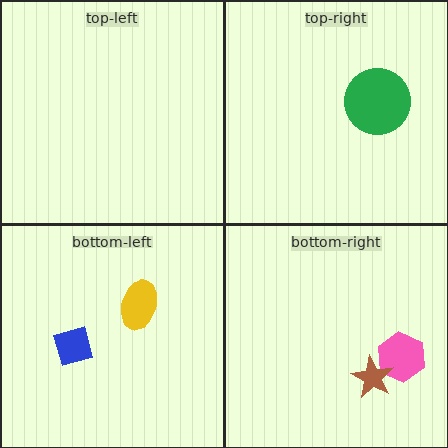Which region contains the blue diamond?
The bottom-left region.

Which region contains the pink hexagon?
The bottom-right region.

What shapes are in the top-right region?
The green circle.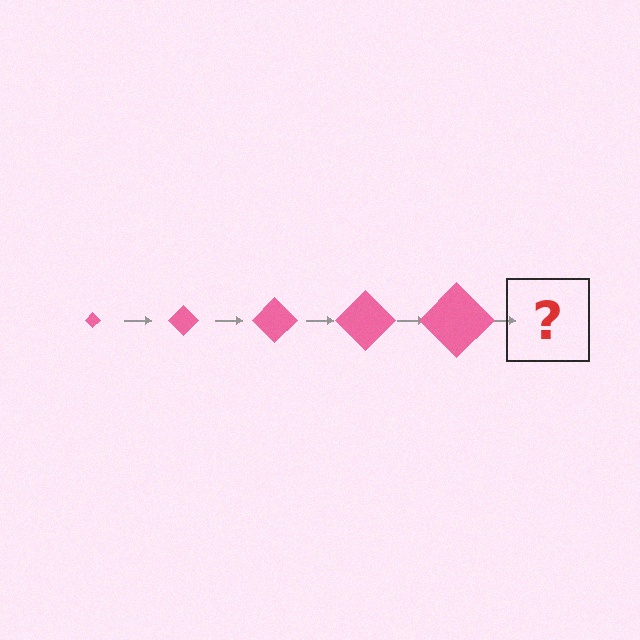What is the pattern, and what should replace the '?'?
The pattern is that the diamond gets progressively larger each step. The '?' should be a pink diamond, larger than the previous one.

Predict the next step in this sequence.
The next step is a pink diamond, larger than the previous one.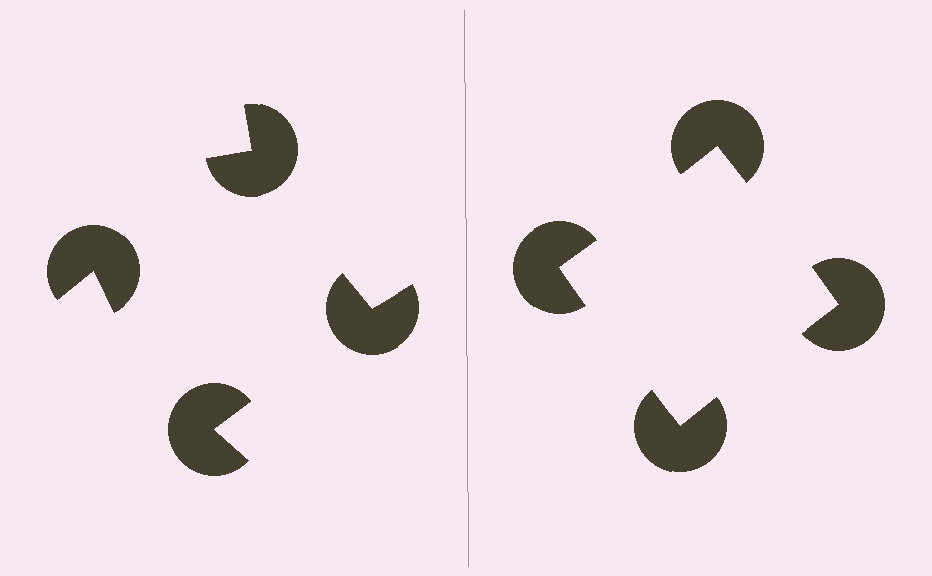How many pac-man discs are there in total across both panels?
8 — 4 on each side.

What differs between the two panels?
The pac-man discs are positioned identically on both sides; only the wedge orientations differ. On the right they align to a square; on the left they are misaligned.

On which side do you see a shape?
An illusory square appears on the right side. On the left side the wedge cuts are rotated, so no coherent shape forms.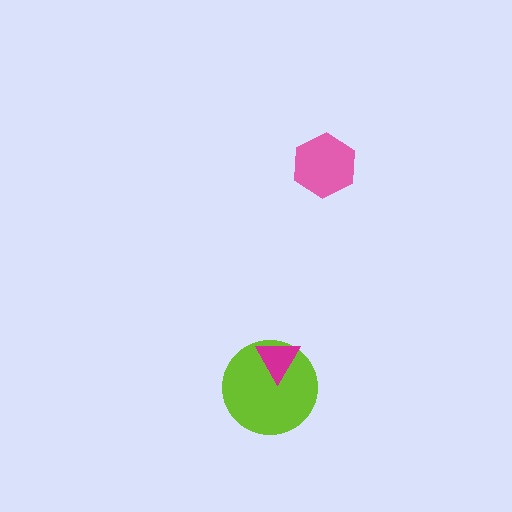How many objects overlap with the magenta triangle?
1 object overlaps with the magenta triangle.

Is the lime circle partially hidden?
Yes, it is partially covered by another shape.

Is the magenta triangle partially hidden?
No, no other shape covers it.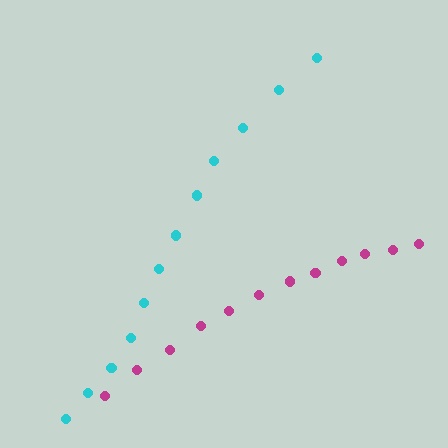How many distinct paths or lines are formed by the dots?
There are 2 distinct paths.